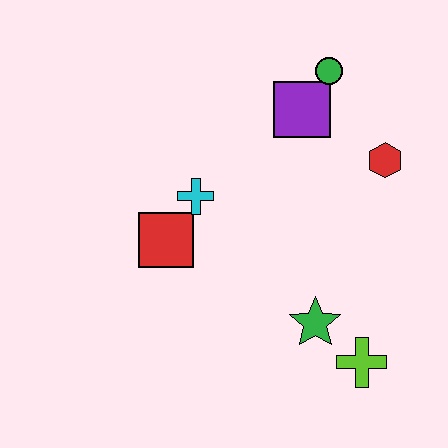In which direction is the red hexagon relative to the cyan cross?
The red hexagon is to the right of the cyan cross.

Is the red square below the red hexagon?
Yes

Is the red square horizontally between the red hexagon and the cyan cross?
No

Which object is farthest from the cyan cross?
The lime cross is farthest from the cyan cross.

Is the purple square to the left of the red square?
No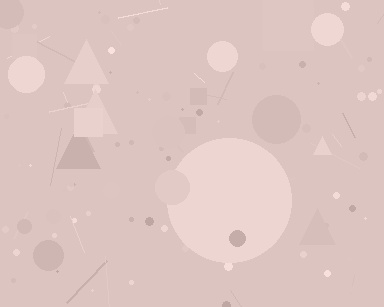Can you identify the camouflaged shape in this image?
The camouflaged shape is a circle.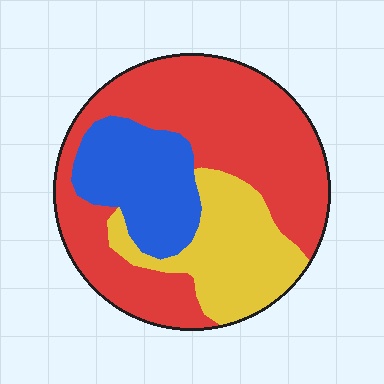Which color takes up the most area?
Red, at roughly 55%.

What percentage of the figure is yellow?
Yellow takes up about one quarter (1/4) of the figure.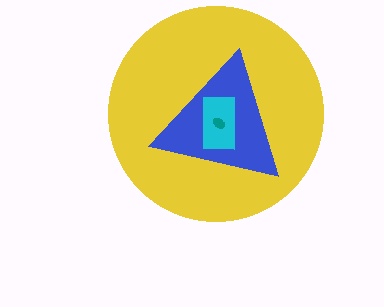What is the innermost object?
The teal ellipse.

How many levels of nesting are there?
4.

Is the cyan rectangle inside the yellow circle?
Yes.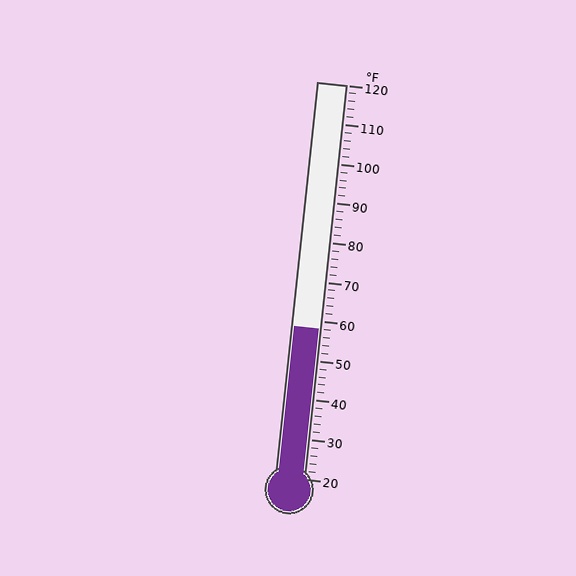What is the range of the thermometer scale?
The thermometer scale ranges from 20°F to 120°F.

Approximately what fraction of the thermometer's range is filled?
The thermometer is filled to approximately 40% of its range.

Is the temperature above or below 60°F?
The temperature is below 60°F.